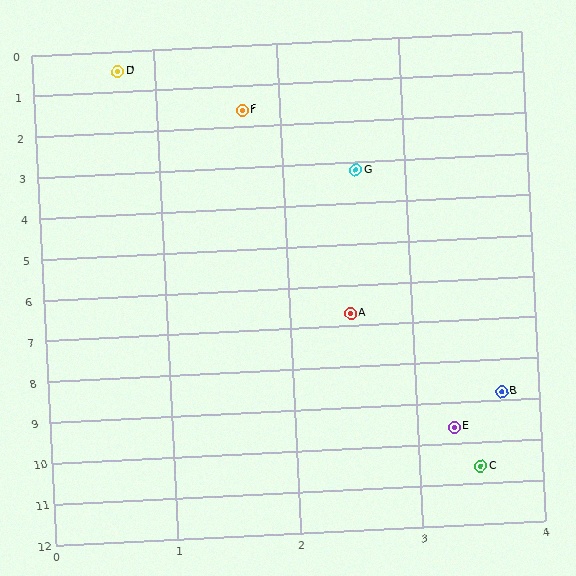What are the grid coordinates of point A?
Point A is at approximately (2.5, 6.7).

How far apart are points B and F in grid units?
Points B and F are about 7.5 grid units apart.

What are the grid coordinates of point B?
Point B is at approximately (3.7, 8.8).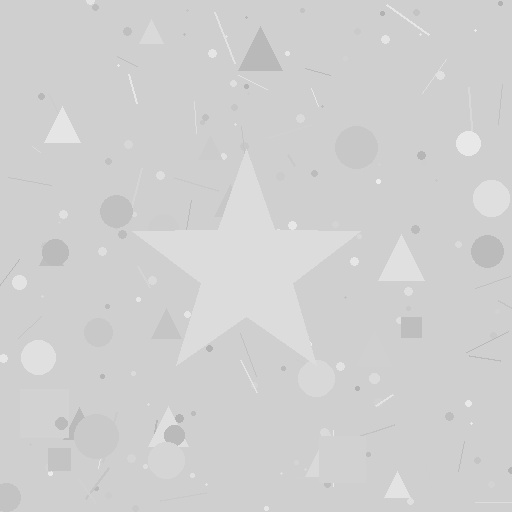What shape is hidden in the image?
A star is hidden in the image.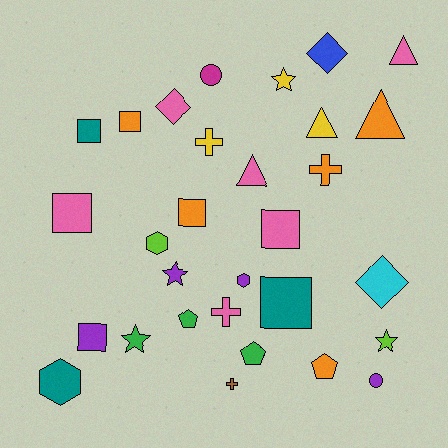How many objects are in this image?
There are 30 objects.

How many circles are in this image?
There are 2 circles.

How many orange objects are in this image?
There are 5 orange objects.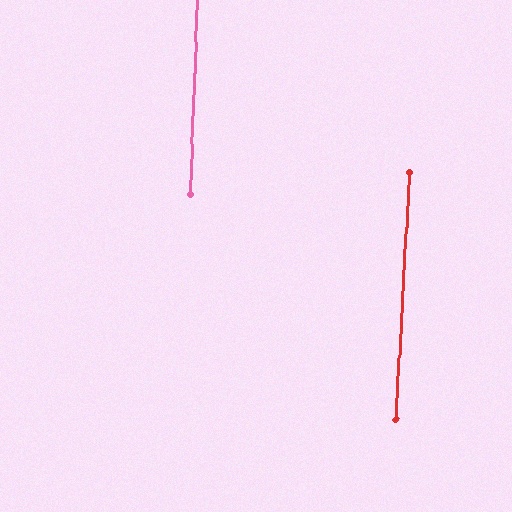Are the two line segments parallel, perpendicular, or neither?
Parallel — their directions differ by only 1.0°.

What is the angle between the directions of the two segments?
Approximately 1 degree.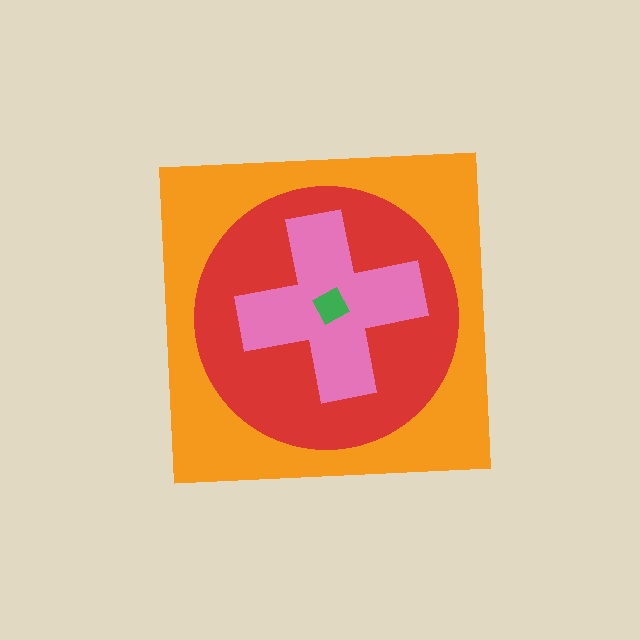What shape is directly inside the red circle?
The pink cross.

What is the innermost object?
The green square.